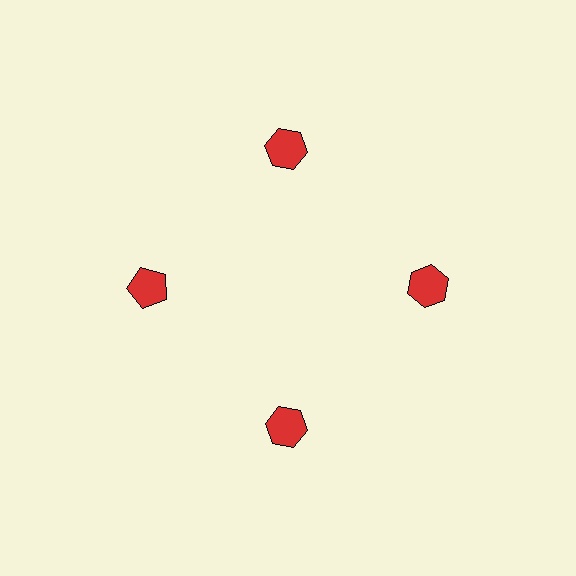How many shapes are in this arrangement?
There are 4 shapes arranged in a ring pattern.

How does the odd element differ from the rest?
It has a different shape: pentagon instead of hexagon.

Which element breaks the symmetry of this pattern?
The red pentagon at roughly the 9 o'clock position breaks the symmetry. All other shapes are red hexagons.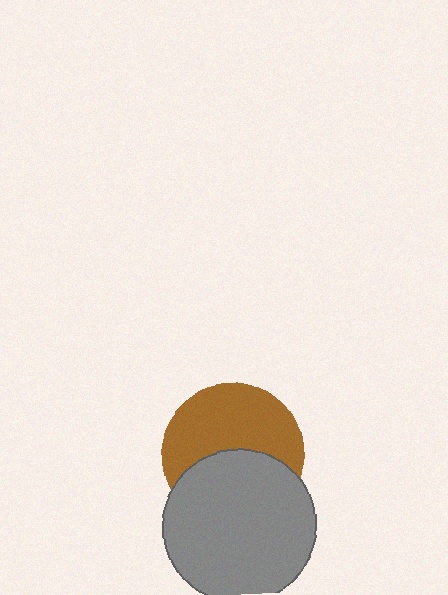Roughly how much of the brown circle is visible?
About half of it is visible (roughly 56%).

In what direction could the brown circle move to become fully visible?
The brown circle could move up. That would shift it out from behind the gray circle entirely.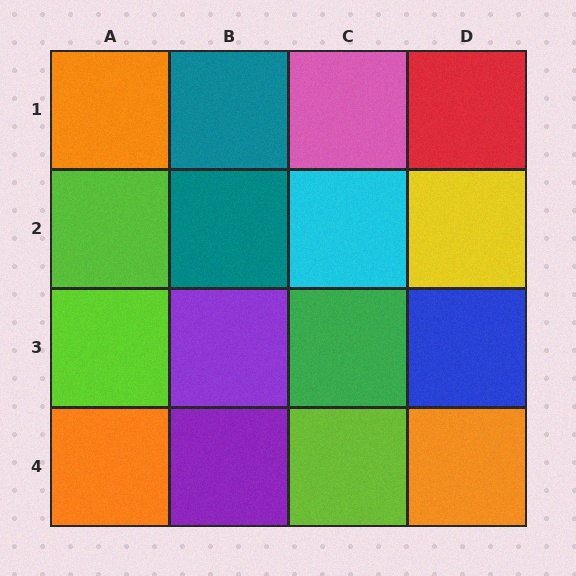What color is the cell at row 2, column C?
Cyan.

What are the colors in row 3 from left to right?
Lime, purple, green, blue.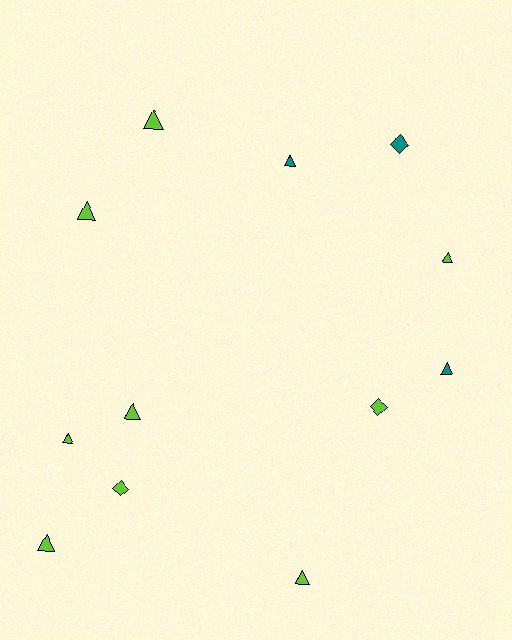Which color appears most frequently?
Lime, with 9 objects.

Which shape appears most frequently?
Triangle, with 9 objects.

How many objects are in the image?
There are 12 objects.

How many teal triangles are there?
There are 2 teal triangles.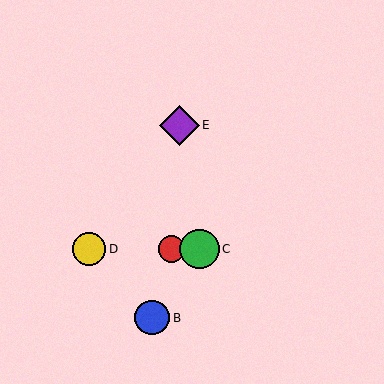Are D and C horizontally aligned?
Yes, both are at y≈249.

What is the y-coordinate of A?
Object A is at y≈249.